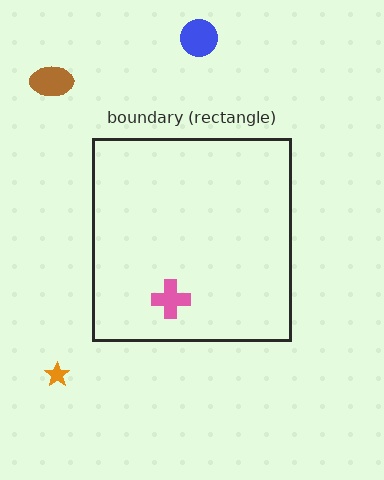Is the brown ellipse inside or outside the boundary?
Outside.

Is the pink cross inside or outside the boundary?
Inside.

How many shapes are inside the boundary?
1 inside, 3 outside.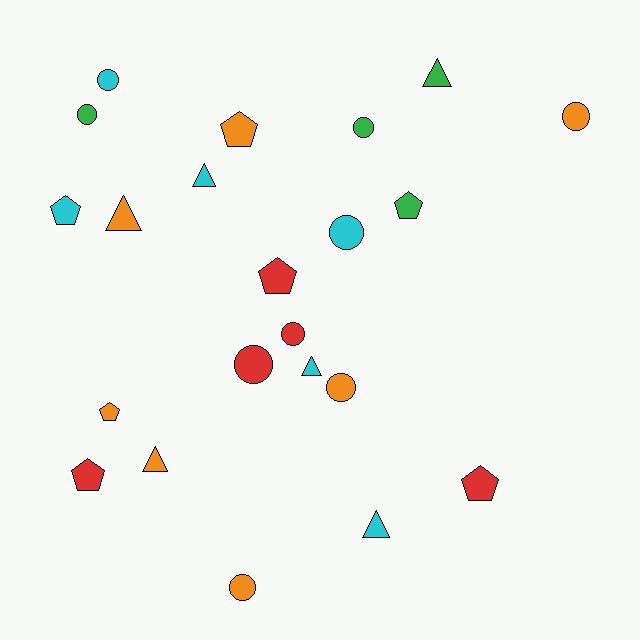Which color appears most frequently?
Orange, with 7 objects.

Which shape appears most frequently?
Circle, with 9 objects.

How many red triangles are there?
There are no red triangles.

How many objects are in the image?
There are 22 objects.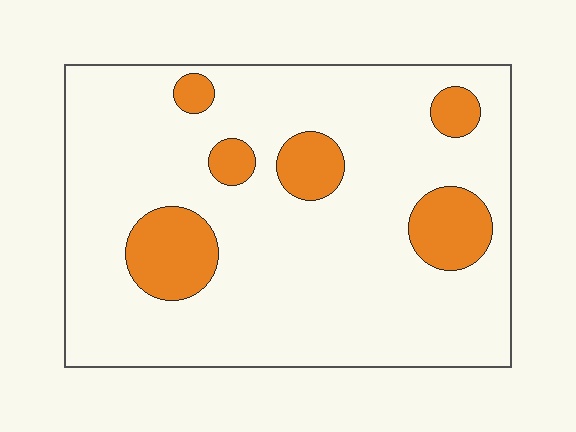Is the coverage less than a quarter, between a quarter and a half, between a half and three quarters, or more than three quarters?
Less than a quarter.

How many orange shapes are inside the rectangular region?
6.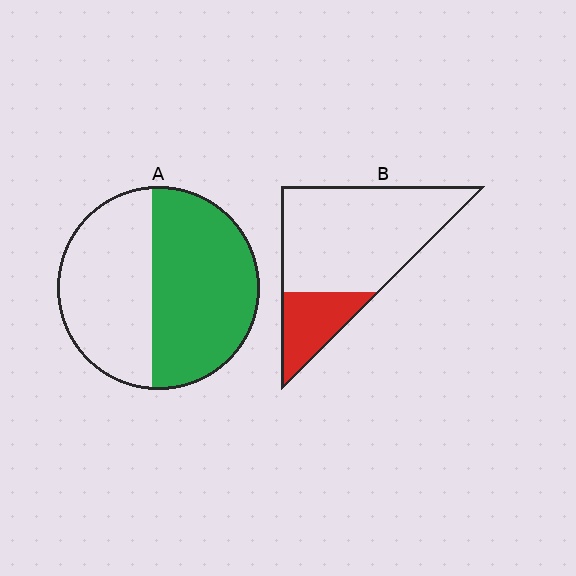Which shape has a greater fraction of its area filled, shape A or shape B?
Shape A.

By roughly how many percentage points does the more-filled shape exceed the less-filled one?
By roughly 30 percentage points (A over B).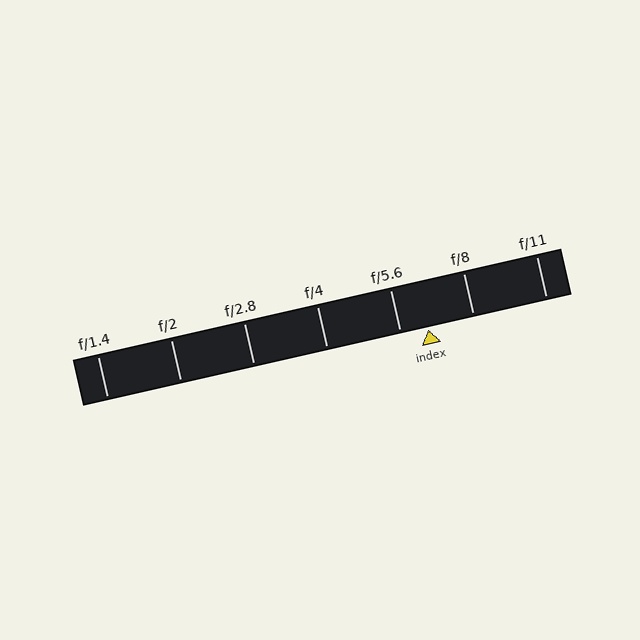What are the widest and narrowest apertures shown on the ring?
The widest aperture shown is f/1.4 and the narrowest is f/11.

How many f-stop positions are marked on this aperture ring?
There are 7 f-stop positions marked.